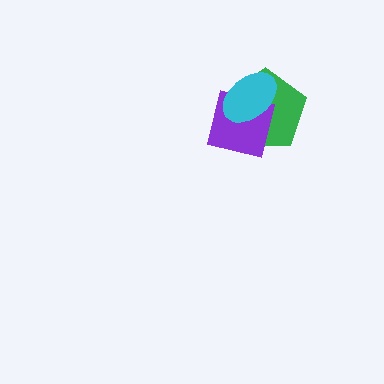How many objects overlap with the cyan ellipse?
2 objects overlap with the cyan ellipse.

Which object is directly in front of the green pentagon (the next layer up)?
The purple square is directly in front of the green pentagon.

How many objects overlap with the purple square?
2 objects overlap with the purple square.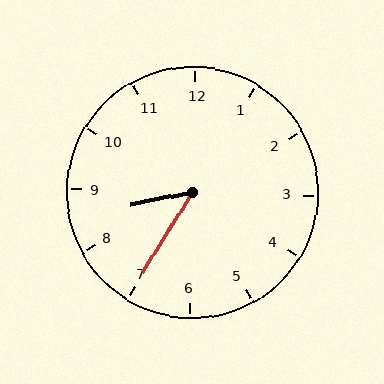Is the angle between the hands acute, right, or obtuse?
It is acute.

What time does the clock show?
8:35.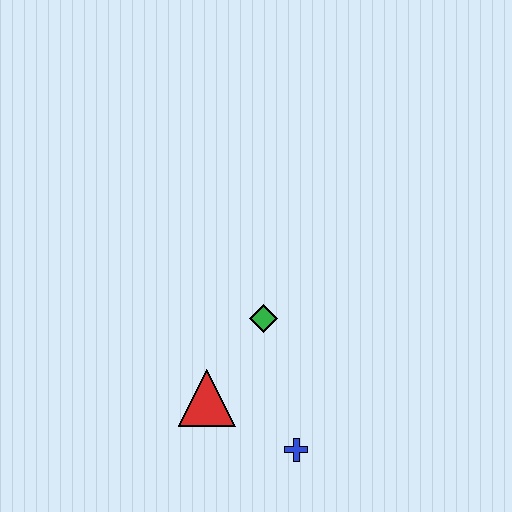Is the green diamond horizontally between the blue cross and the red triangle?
Yes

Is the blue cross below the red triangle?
Yes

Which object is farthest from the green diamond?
The blue cross is farthest from the green diamond.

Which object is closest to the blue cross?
The red triangle is closest to the blue cross.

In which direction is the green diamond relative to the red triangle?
The green diamond is above the red triangle.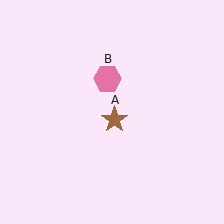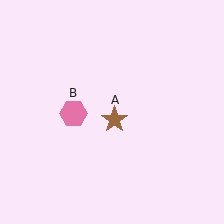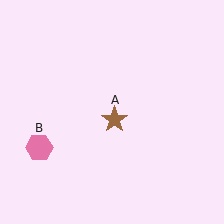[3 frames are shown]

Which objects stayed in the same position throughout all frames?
Brown star (object A) remained stationary.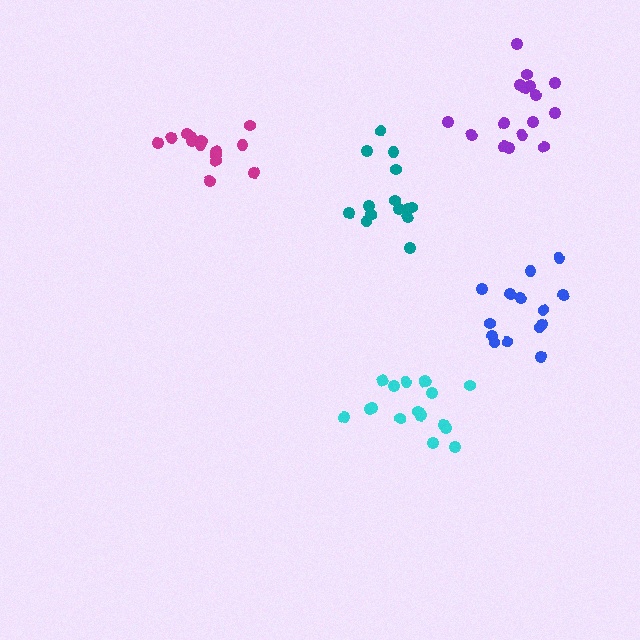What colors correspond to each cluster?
The clusters are colored: cyan, purple, magenta, blue, teal.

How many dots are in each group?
Group 1: 17 dots, Group 2: 16 dots, Group 3: 14 dots, Group 4: 14 dots, Group 5: 14 dots (75 total).